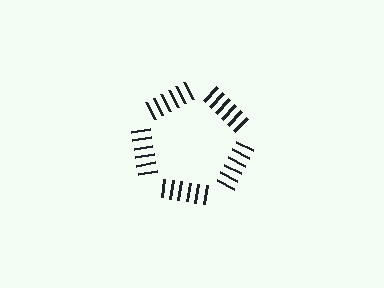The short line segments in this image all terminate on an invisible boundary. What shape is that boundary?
An illusory pentagon — the line segments terminate on its edges but no continuous stroke is drawn.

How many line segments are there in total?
30 — 6 along each of the 5 edges.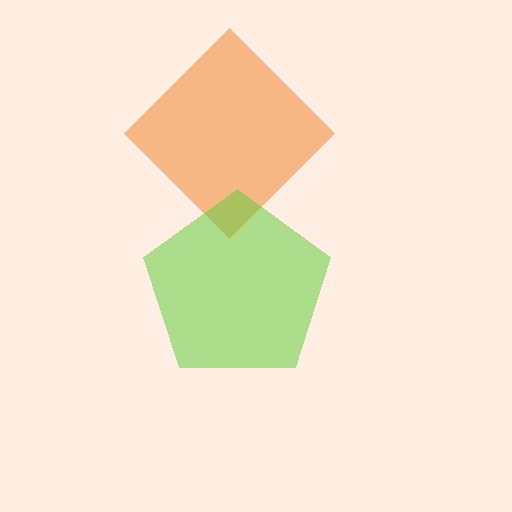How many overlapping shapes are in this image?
There are 2 overlapping shapes in the image.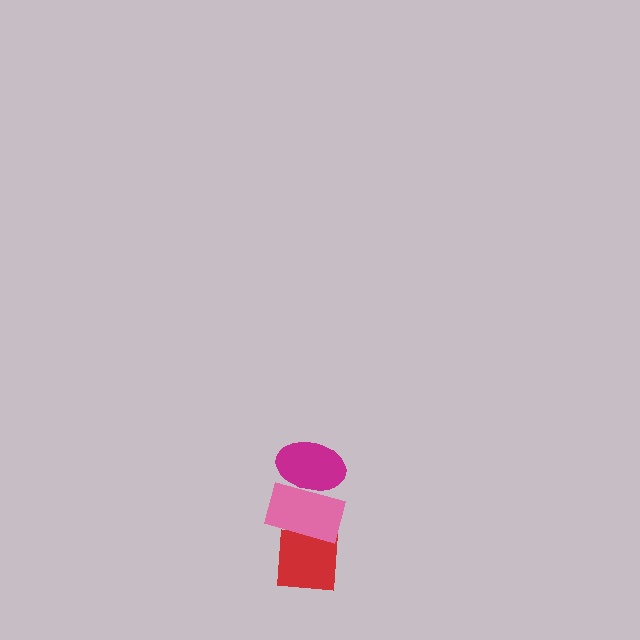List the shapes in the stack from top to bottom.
From top to bottom: the magenta ellipse, the pink rectangle, the red square.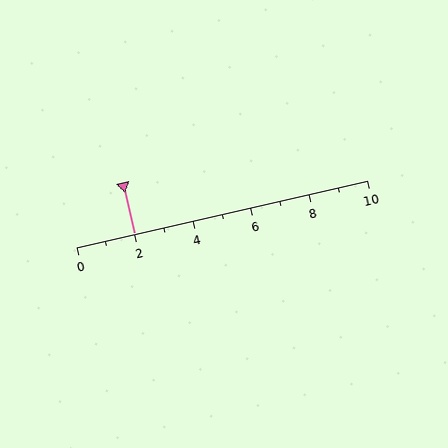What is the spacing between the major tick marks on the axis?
The major ticks are spaced 2 apart.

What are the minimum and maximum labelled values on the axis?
The axis runs from 0 to 10.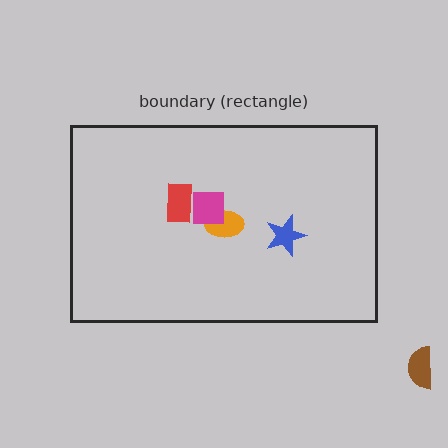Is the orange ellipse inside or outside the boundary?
Inside.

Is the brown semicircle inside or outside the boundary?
Outside.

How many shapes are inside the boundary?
4 inside, 1 outside.